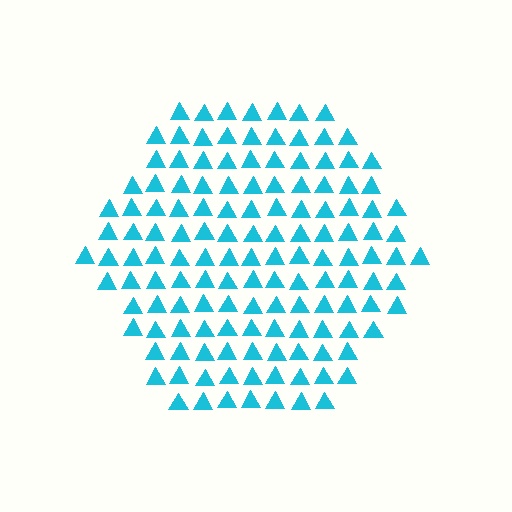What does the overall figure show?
The overall figure shows a hexagon.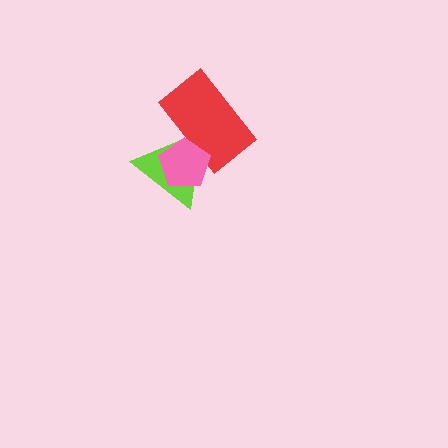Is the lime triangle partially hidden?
Yes, it is partially covered by another shape.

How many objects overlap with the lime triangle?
2 objects overlap with the lime triangle.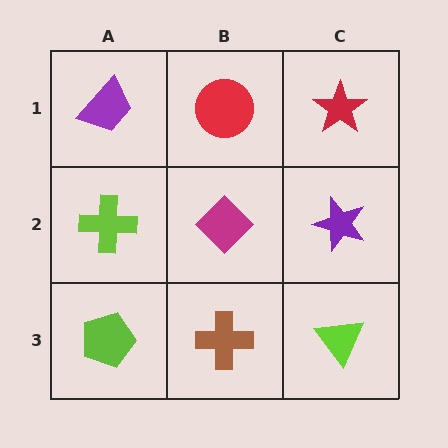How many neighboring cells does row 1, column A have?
2.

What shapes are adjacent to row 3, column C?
A purple star (row 2, column C), a brown cross (row 3, column B).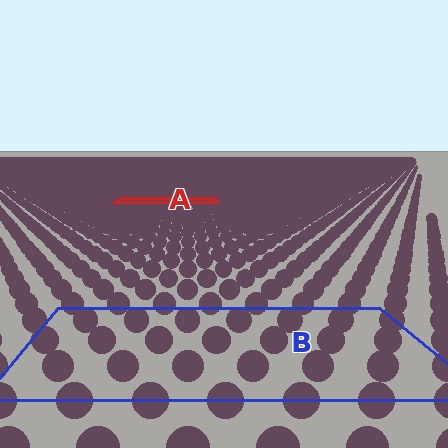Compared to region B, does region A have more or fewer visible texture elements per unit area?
Region A has more texture elements per unit area — they are packed more densely because it is farther away.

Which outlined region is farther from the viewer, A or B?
Region A is farther from the viewer — the texture elements inside it appear smaller and more densely packed.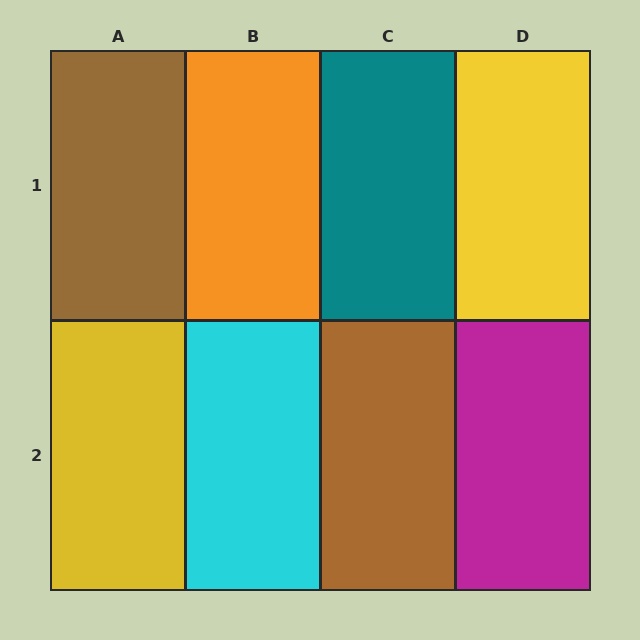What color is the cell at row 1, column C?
Teal.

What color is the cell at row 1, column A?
Brown.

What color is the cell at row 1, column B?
Orange.